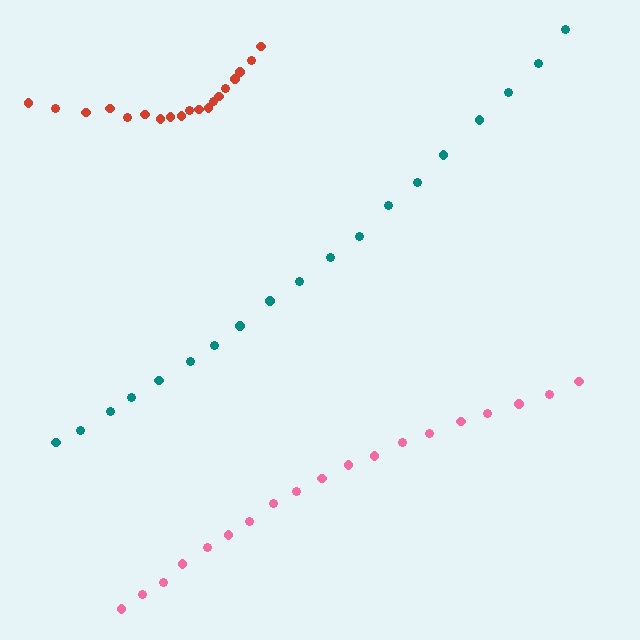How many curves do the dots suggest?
There are 3 distinct paths.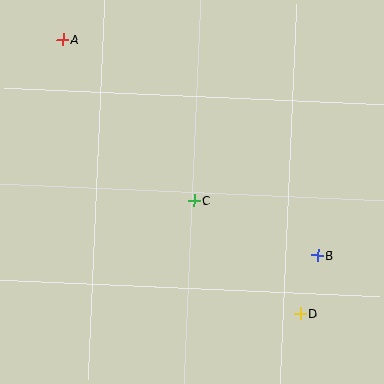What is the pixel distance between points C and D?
The distance between C and D is 155 pixels.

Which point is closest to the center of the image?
Point C at (194, 201) is closest to the center.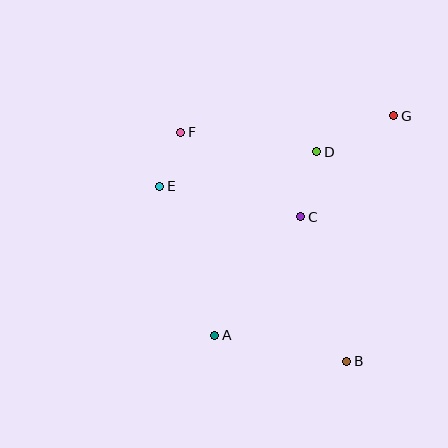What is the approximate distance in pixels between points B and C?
The distance between B and C is approximately 152 pixels.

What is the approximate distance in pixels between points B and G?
The distance between B and G is approximately 250 pixels.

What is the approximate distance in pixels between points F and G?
The distance between F and G is approximately 213 pixels.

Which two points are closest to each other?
Points E and F are closest to each other.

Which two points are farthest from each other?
Points A and G are farthest from each other.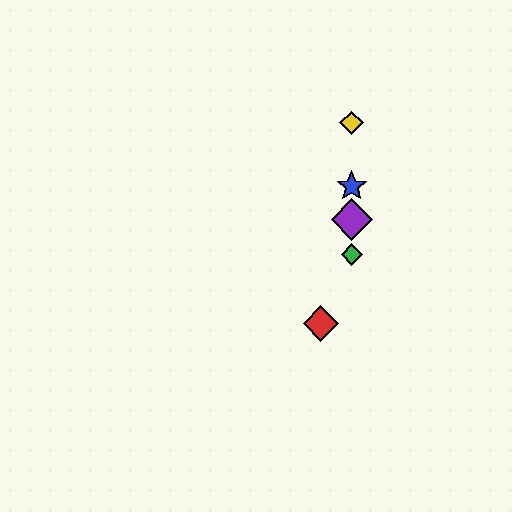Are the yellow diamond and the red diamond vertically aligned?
No, the yellow diamond is at x≈352 and the red diamond is at x≈321.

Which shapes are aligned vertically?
The blue star, the green diamond, the yellow diamond, the purple diamond are aligned vertically.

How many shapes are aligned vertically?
4 shapes (the blue star, the green diamond, the yellow diamond, the purple diamond) are aligned vertically.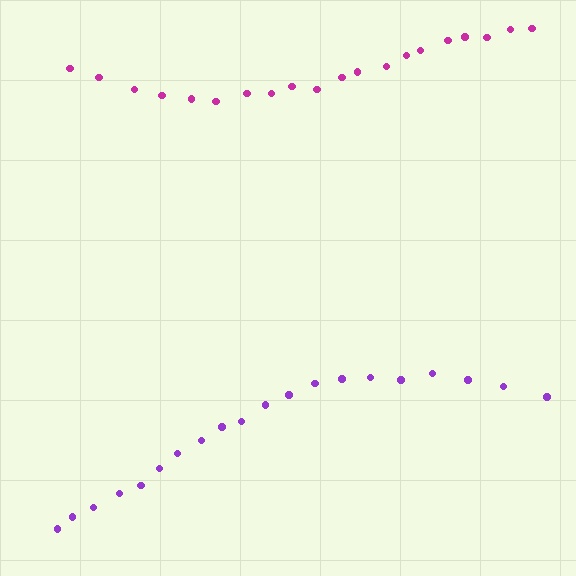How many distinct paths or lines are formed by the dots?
There are 2 distinct paths.